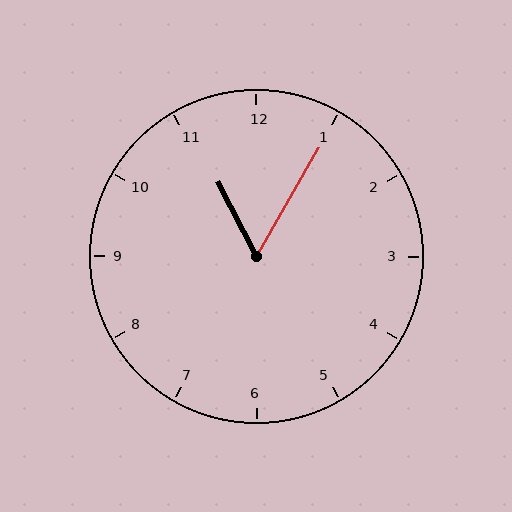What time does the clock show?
11:05.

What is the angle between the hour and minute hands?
Approximately 58 degrees.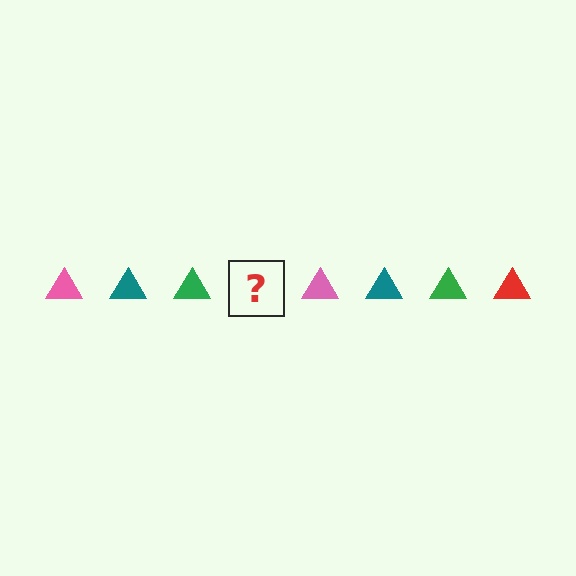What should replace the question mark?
The question mark should be replaced with a red triangle.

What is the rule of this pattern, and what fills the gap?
The rule is that the pattern cycles through pink, teal, green, red triangles. The gap should be filled with a red triangle.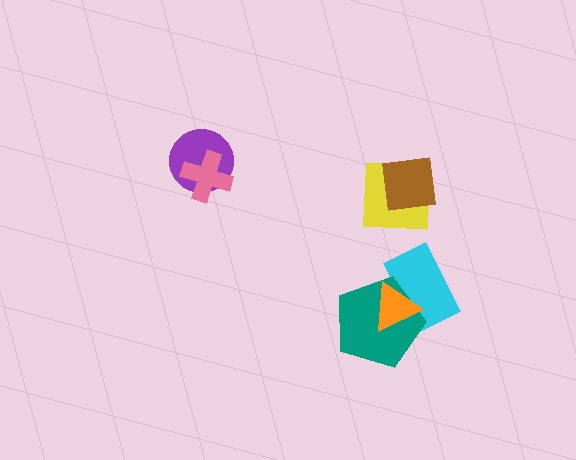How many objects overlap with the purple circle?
1 object overlaps with the purple circle.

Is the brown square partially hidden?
No, no other shape covers it.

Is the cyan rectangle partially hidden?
Yes, it is partially covered by another shape.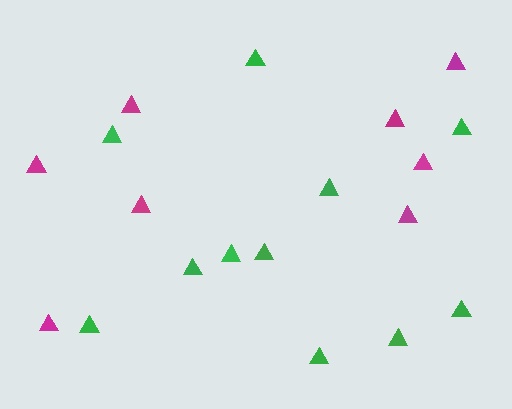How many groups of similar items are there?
There are 2 groups: one group of magenta triangles (8) and one group of green triangles (11).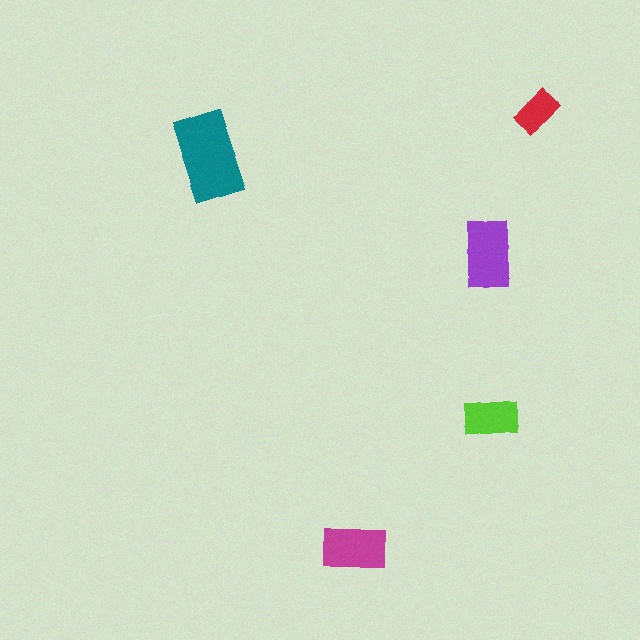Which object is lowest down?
The magenta rectangle is bottommost.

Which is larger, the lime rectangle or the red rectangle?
The lime one.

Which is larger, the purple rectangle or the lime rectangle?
The purple one.